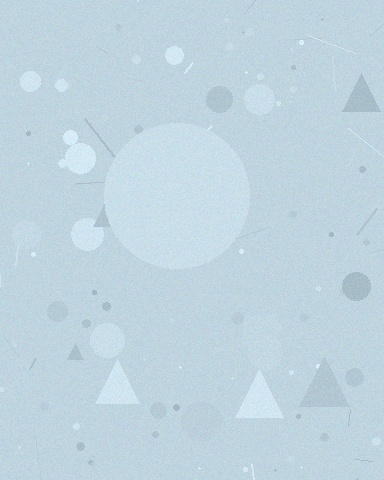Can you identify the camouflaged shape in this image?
The camouflaged shape is a circle.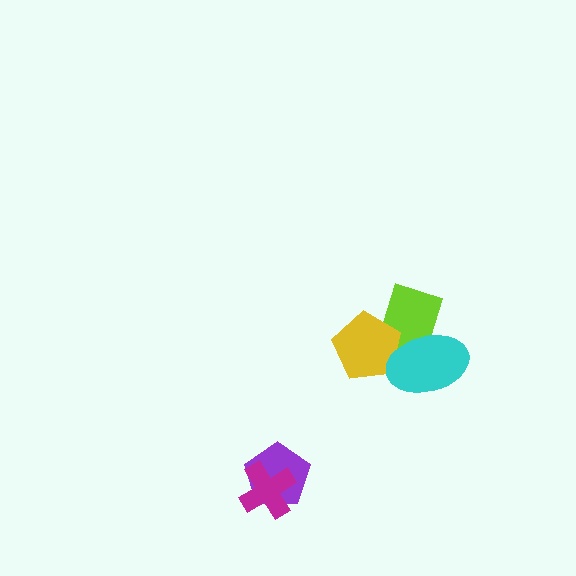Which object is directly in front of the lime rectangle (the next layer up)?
The yellow pentagon is directly in front of the lime rectangle.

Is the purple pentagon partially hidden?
Yes, it is partially covered by another shape.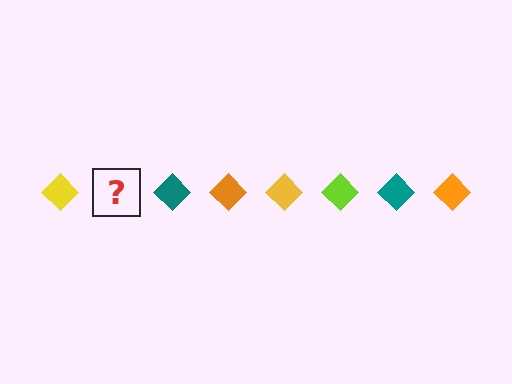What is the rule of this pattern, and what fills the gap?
The rule is that the pattern cycles through yellow, lime, teal, orange diamonds. The gap should be filled with a lime diamond.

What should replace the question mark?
The question mark should be replaced with a lime diamond.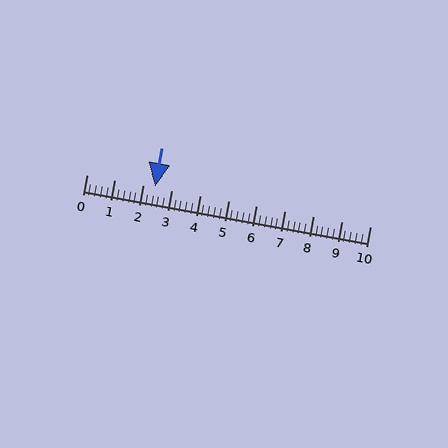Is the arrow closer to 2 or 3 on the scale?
The arrow is closer to 2.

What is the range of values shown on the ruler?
The ruler shows values from 0 to 10.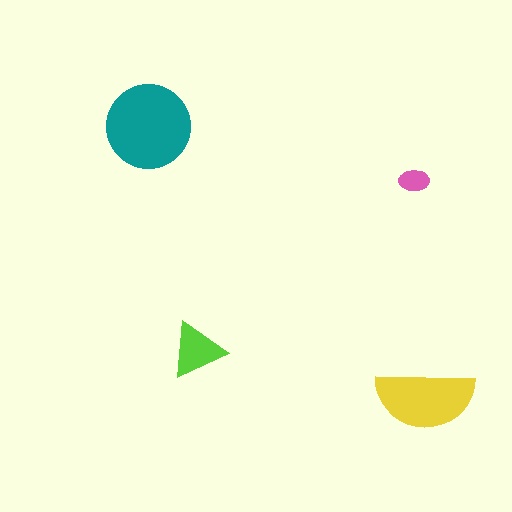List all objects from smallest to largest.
The pink ellipse, the lime triangle, the yellow semicircle, the teal circle.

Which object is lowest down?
The yellow semicircle is bottommost.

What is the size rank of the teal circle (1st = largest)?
1st.